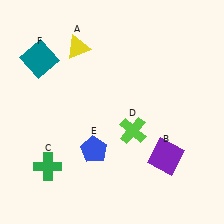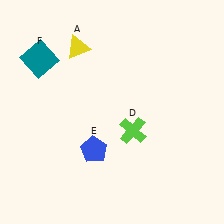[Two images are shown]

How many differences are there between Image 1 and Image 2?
There are 2 differences between the two images.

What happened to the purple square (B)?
The purple square (B) was removed in Image 2. It was in the bottom-right area of Image 1.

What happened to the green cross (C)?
The green cross (C) was removed in Image 2. It was in the bottom-left area of Image 1.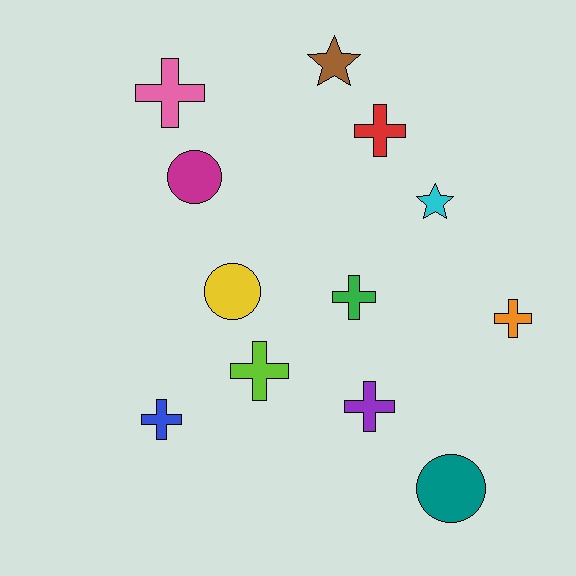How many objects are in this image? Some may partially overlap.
There are 12 objects.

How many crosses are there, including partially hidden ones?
There are 7 crosses.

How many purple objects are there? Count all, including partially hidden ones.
There is 1 purple object.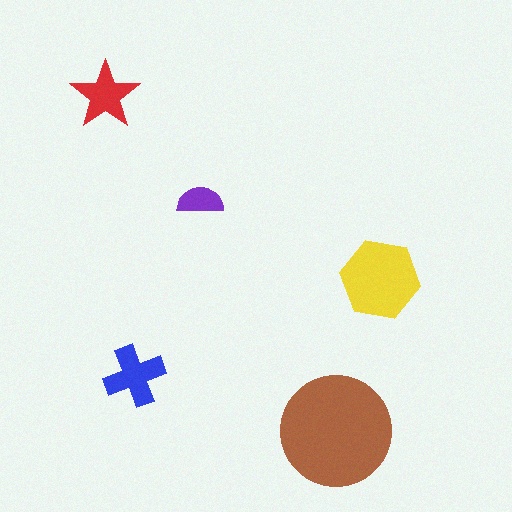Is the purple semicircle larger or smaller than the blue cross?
Smaller.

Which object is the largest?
The brown circle.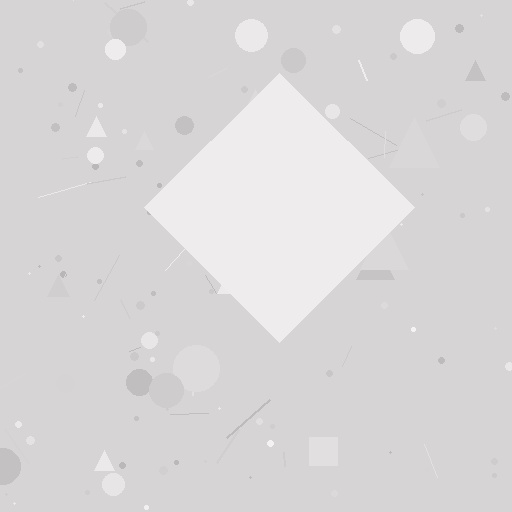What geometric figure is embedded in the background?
A diamond is embedded in the background.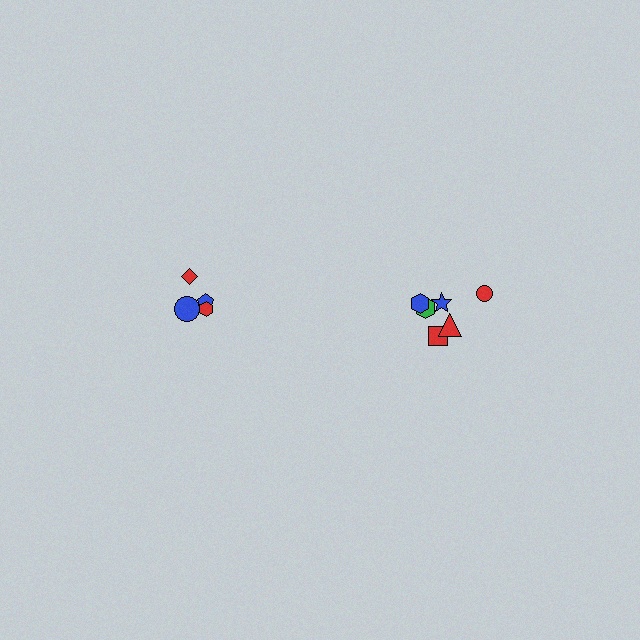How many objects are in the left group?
There are 4 objects.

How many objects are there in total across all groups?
There are 10 objects.